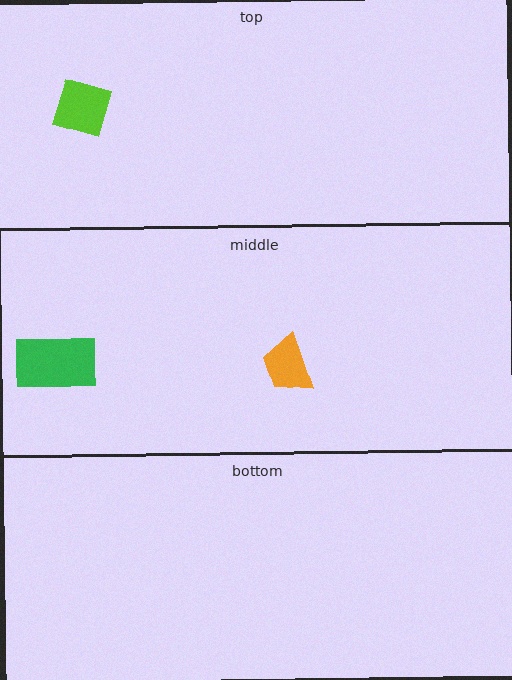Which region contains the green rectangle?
The middle region.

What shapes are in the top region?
The lime square.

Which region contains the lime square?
The top region.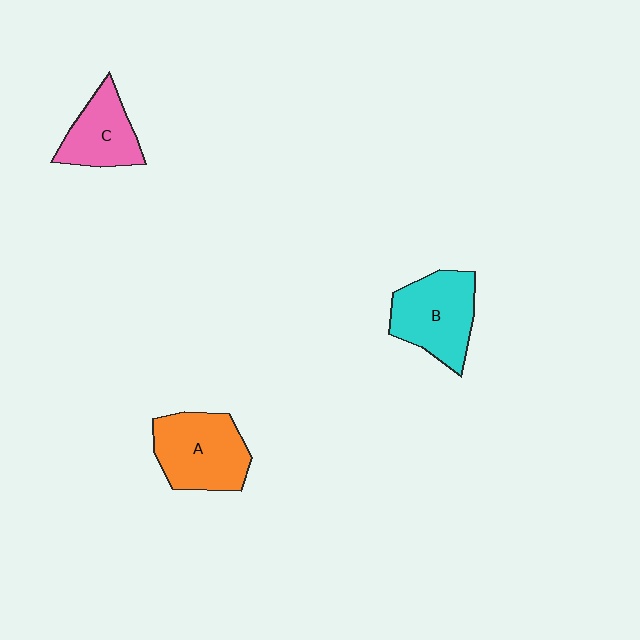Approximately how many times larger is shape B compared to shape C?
Approximately 1.3 times.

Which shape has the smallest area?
Shape C (pink).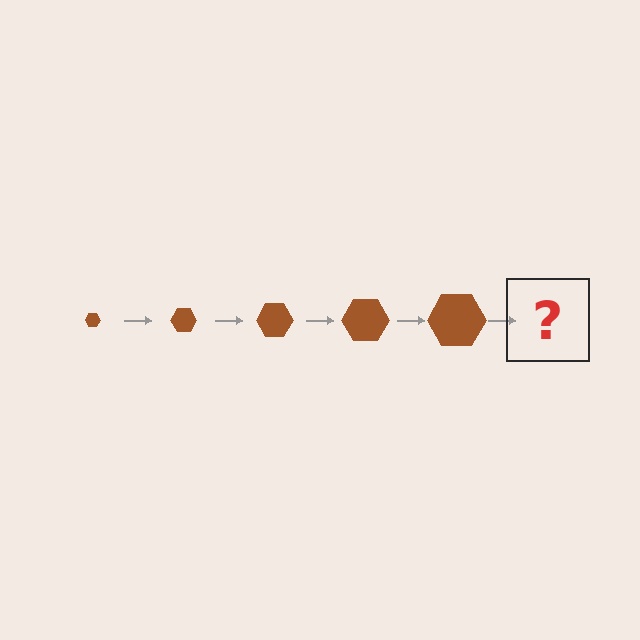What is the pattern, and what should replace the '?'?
The pattern is that the hexagon gets progressively larger each step. The '?' should be a brown hexagon, larger than the previous one.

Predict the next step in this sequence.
The next step is a brown hexagon, larger than the previous one.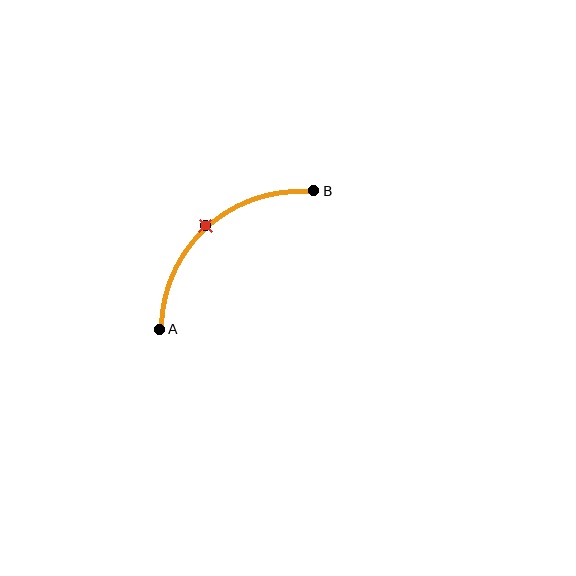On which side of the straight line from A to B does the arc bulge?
The arc bulges above and to the left of the straight line connecting A and B.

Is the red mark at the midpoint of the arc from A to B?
Yes. The red mark lies on the arc at equal arc-length from both A and B — it is the arc midpoint.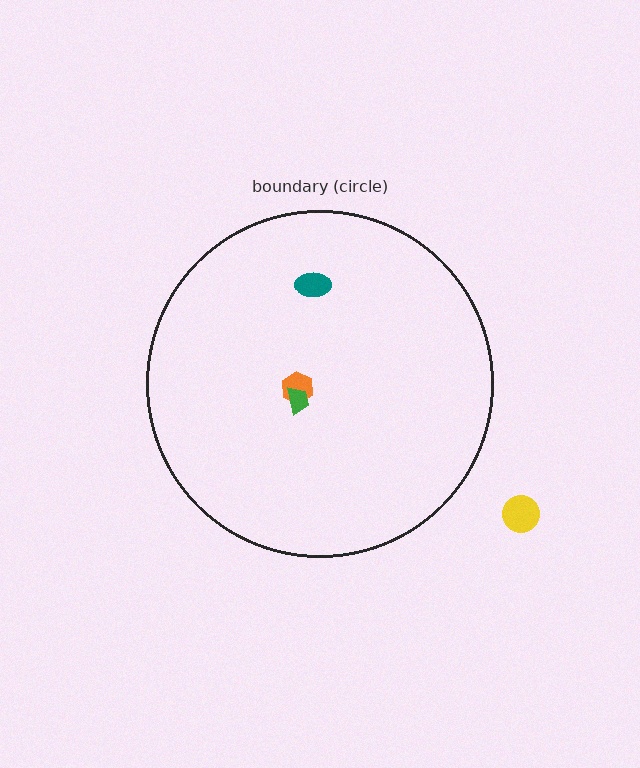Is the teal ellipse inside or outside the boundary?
Inside.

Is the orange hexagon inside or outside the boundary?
Inside.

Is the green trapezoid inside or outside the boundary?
Inside.